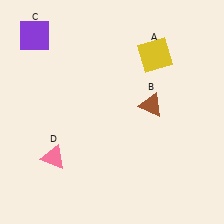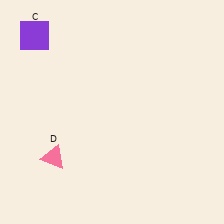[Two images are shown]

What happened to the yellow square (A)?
The yellow square (A) was removed in Image 2. It was in the top-right area of Image 1.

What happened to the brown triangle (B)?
The brown triangle (B) was removed in Image 2. It was in the top-right area of Image 1.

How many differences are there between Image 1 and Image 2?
There are 2 differences between the two images.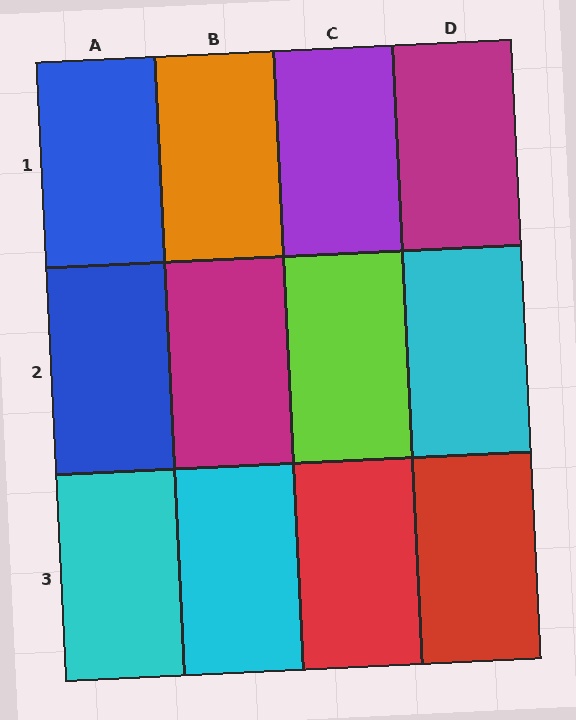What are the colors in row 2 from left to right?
Blue, magenta, lime, cyan.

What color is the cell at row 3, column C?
Red.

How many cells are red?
2 cells are red.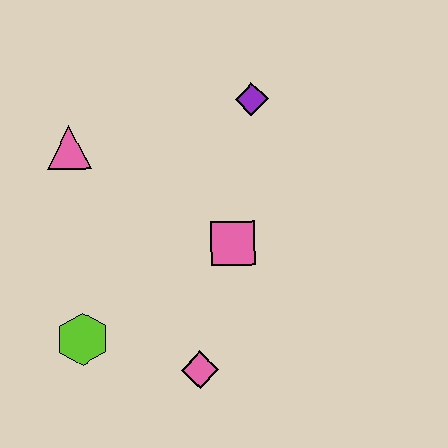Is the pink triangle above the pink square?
Yes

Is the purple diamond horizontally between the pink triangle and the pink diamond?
No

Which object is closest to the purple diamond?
The pink square is closest to the purple diamond.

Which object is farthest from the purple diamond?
The lime hexagon is farthest from the purple diamond.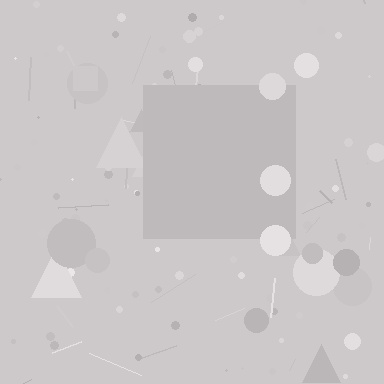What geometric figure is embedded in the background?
A square is embedded in the background.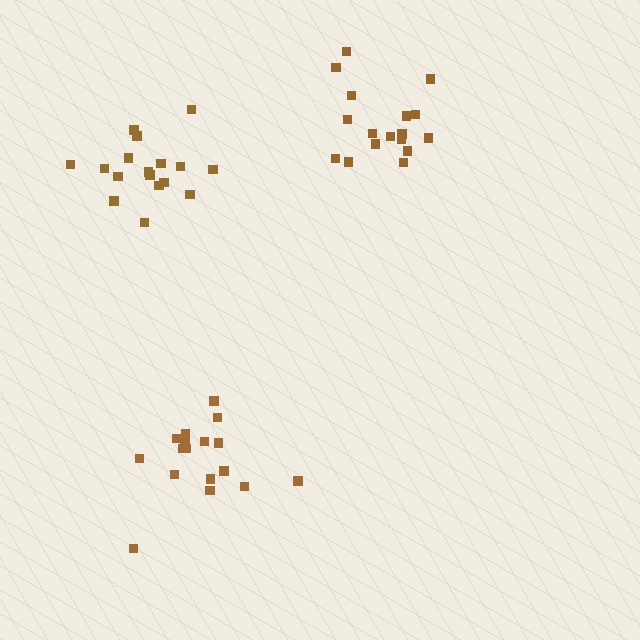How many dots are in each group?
Group 1: 17 dots, Group 2: 17 dots, Group 3: 17 dots (51 total).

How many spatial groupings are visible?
There are 3 spatial groupings.